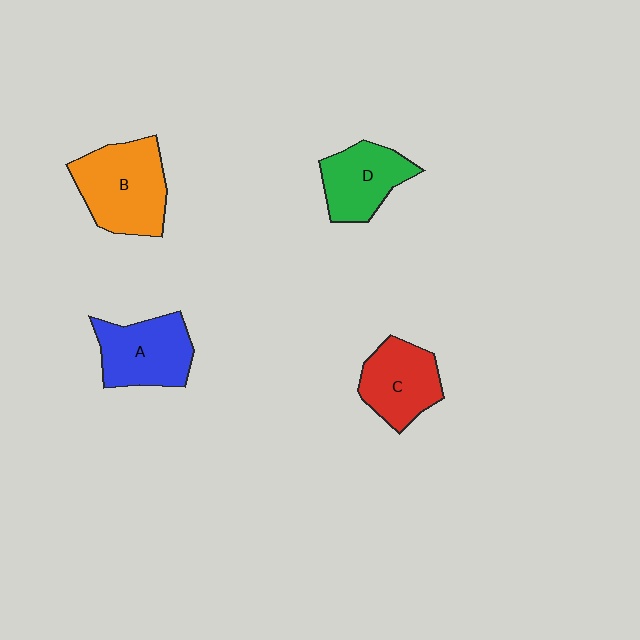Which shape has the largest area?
Shape B (orange).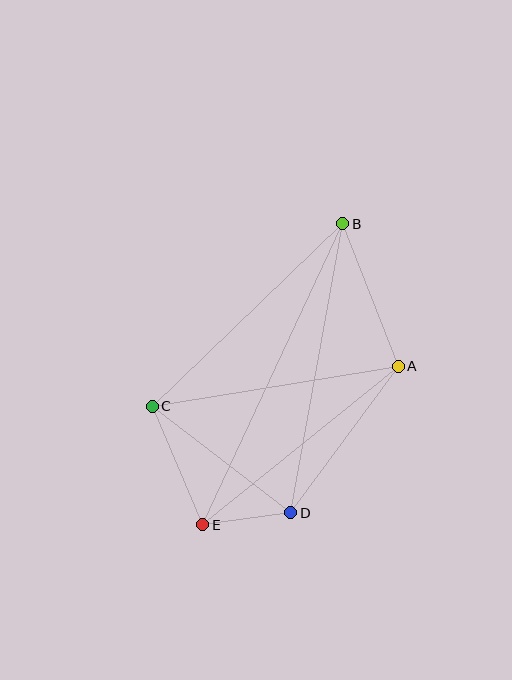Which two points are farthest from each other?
Points B and E are farthest from each other.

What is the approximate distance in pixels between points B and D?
The distance between B and D is approximately 293 pixels.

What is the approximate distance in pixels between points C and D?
The distance between C and D is approximately 175 pixels.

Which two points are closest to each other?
Points D and E are closest to each other.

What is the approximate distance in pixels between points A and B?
The distance between A and B is approximately 153 pixels.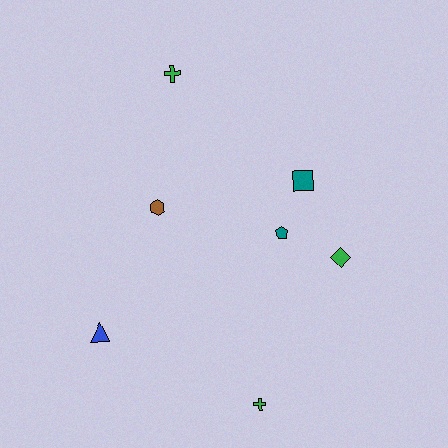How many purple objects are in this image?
There are no purple objects.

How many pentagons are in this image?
There is 1 pentagon.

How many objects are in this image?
There are 7 objects.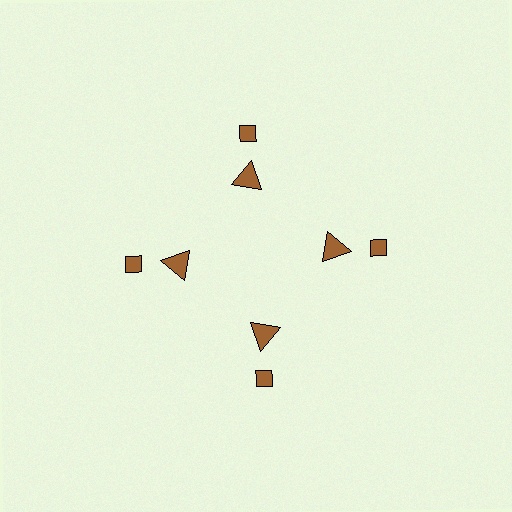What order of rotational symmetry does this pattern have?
This pattern has 4-fold rotational symmetry.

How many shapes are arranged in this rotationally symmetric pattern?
There are 8 shapes, arranged in 4 groups of 2.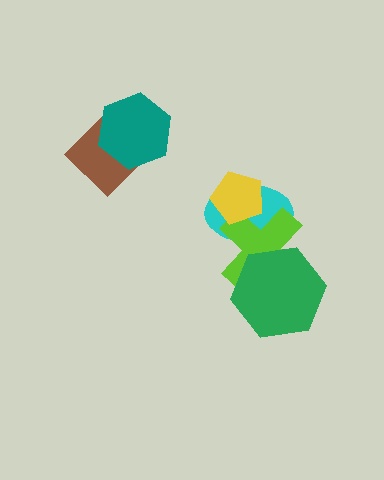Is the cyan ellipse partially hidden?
Yes, it is partially covered by another shape.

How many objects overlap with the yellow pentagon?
2 objects overlap with the yellow pentagon.